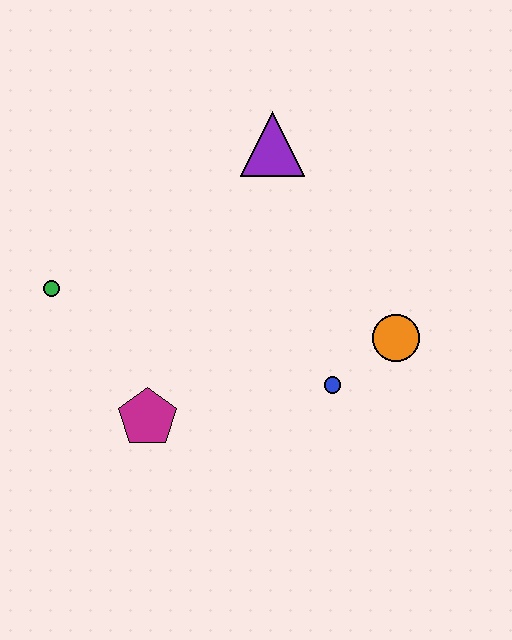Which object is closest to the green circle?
The magenta pentagon is closest to the green circle.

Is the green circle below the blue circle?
No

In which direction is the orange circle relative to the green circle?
The orange circle is to the right of the green circle.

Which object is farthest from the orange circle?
The green circle is farthest from the orange circle.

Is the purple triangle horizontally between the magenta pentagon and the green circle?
No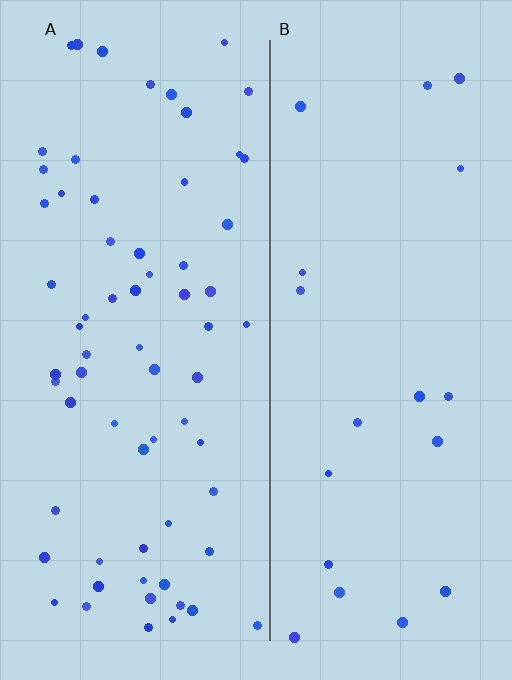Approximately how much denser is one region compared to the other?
Approximately 3.5× — region A over region B.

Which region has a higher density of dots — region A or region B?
A (the left).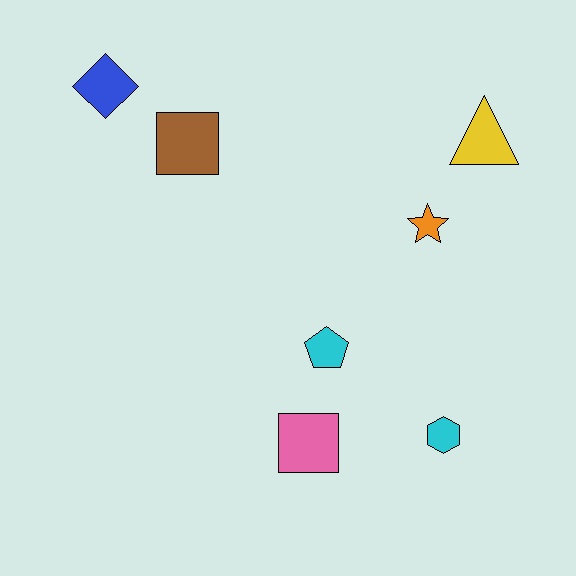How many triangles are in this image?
There is 1 triangle.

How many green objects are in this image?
There are no green objects.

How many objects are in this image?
There are 7 objects.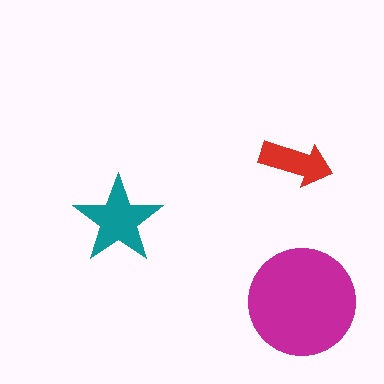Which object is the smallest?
The red arrow.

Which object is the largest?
The magenta circle.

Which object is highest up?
The red arrow is topmost.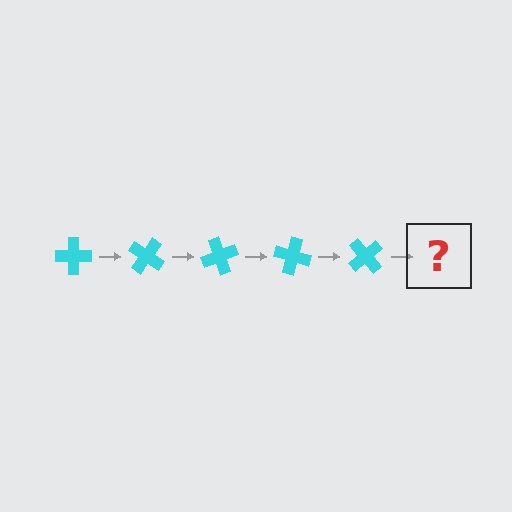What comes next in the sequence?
The next element should be a cyan cross rotated 175 degrees.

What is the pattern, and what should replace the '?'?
The pattern is that the cross rotates 35 degrees each step. The '?' should be a cyan cross rotated 175 degrees.